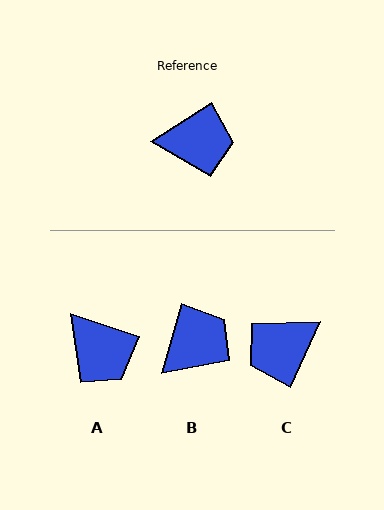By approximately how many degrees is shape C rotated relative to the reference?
Approximately 148 degrees clockwise.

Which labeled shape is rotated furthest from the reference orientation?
C, about 148 degrees away.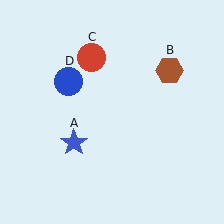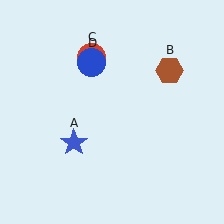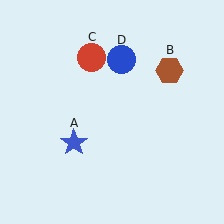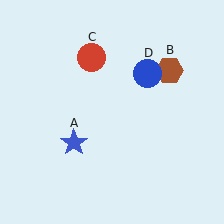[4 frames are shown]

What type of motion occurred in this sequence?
The blue circle (object D) rotated clockwise around the center of the scene.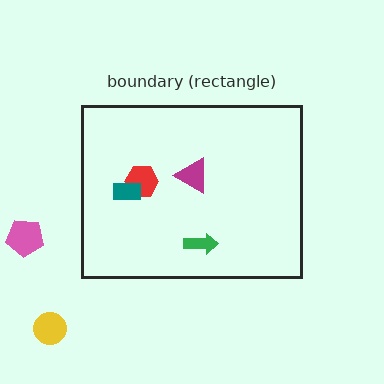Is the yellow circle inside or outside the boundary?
Outside.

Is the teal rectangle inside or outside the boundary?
Inside.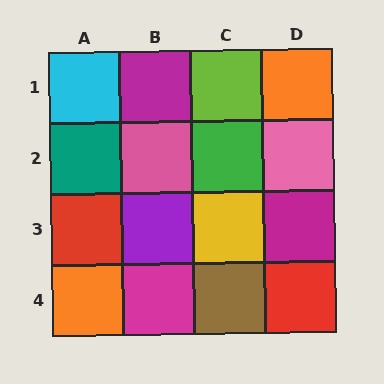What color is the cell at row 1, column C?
Lime.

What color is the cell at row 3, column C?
Yellow.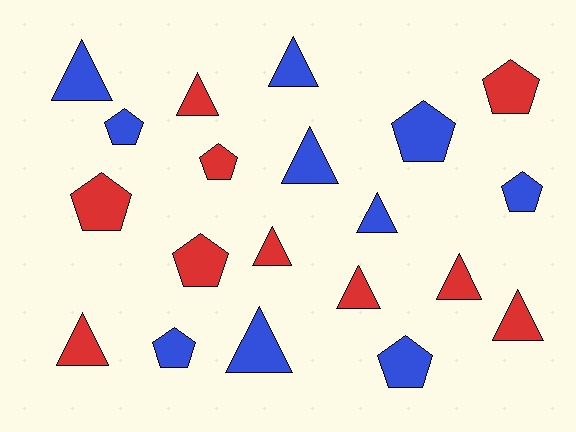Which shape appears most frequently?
Triangle, with 11 objects.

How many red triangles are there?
There are 6 red triangles.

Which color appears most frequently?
Blue, with 10 objects.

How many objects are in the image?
There are 20 objects.